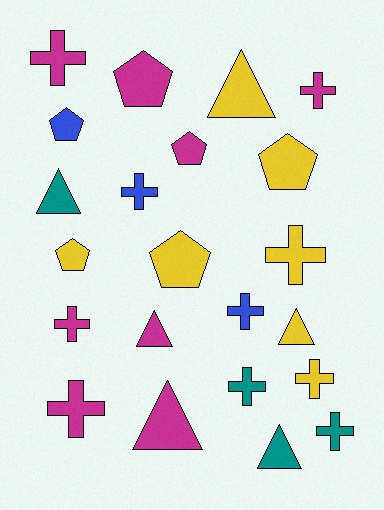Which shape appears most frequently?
Cross, with 10 objects.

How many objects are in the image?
There are 22 objects.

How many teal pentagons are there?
There are no teal pentagons.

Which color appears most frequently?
Magenta, with 8 objects.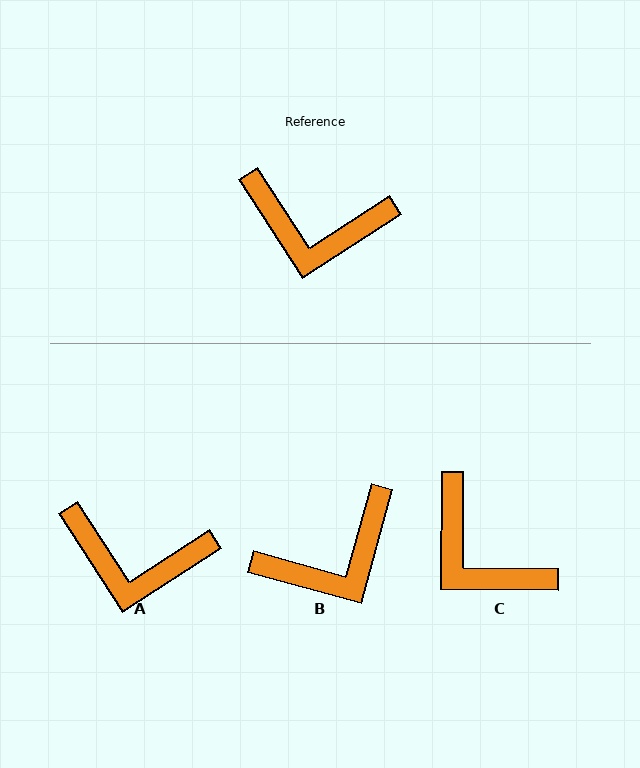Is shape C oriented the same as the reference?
No, it is off by about 33 degrees.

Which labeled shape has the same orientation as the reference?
A.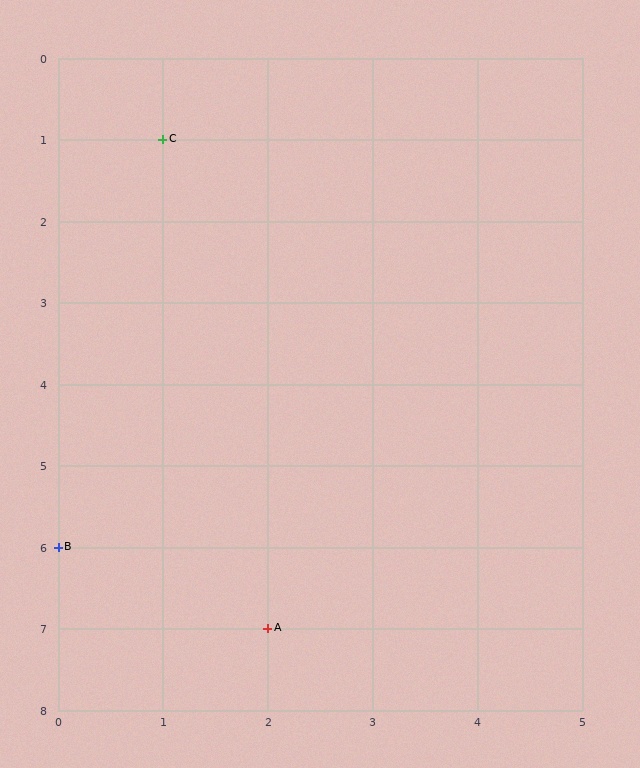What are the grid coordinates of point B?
Point B is at grid coordinates (0, 6).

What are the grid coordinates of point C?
Point C is at grid coordinates (1, 1).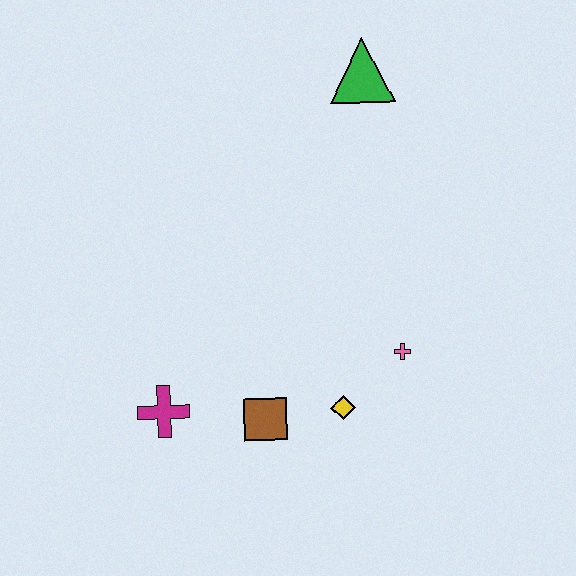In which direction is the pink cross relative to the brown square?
The pink cross is to the right of the brown square.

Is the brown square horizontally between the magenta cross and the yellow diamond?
Yes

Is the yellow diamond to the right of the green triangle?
No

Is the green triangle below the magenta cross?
No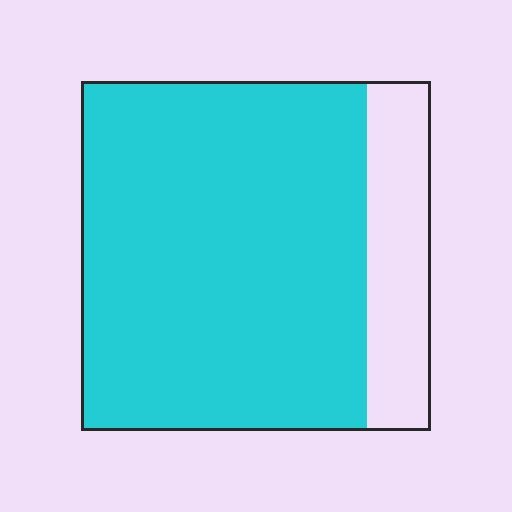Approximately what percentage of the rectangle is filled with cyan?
Approximately 80%.